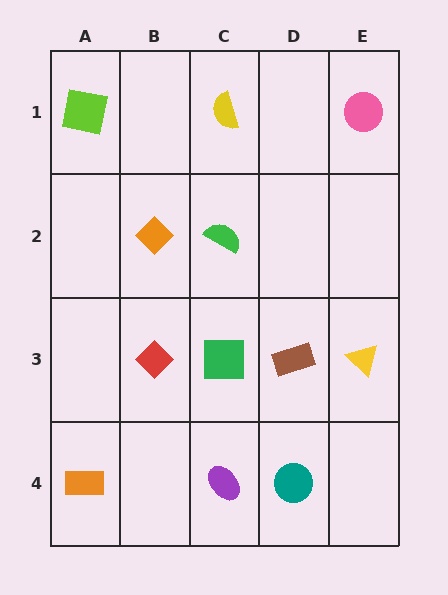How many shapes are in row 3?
4 shapes.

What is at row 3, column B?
A red diamond.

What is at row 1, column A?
A lime square.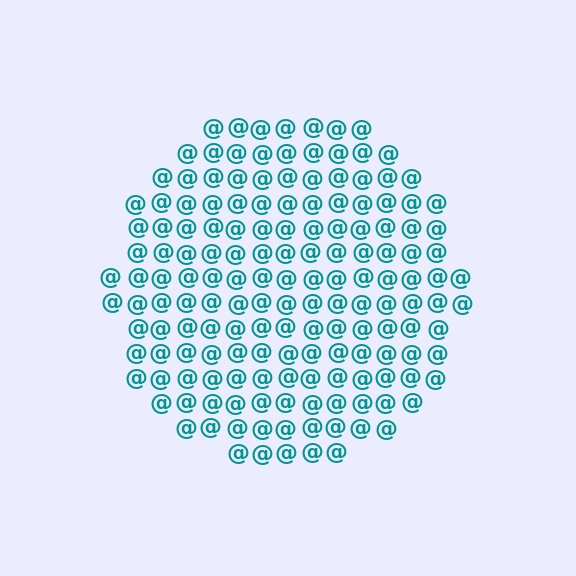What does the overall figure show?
The overall figure shows a circle.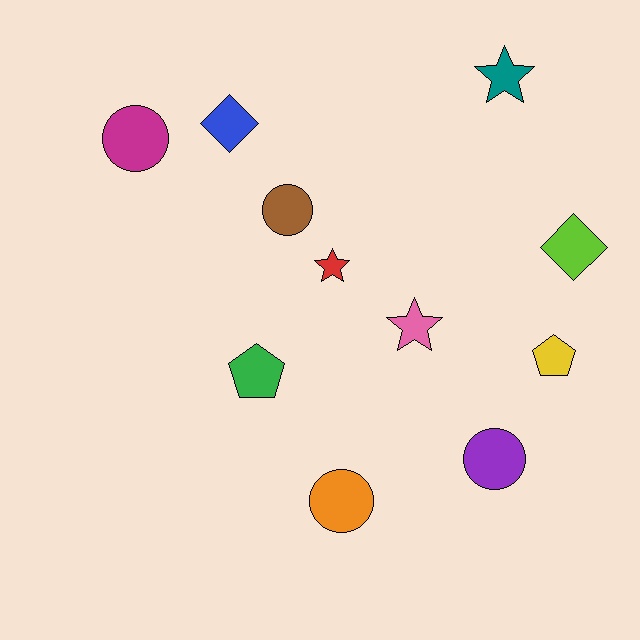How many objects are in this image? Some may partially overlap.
There are 11 objects.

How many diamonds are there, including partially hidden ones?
There are 2 diamonds.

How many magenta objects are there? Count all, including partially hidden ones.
There is 1 magenta object.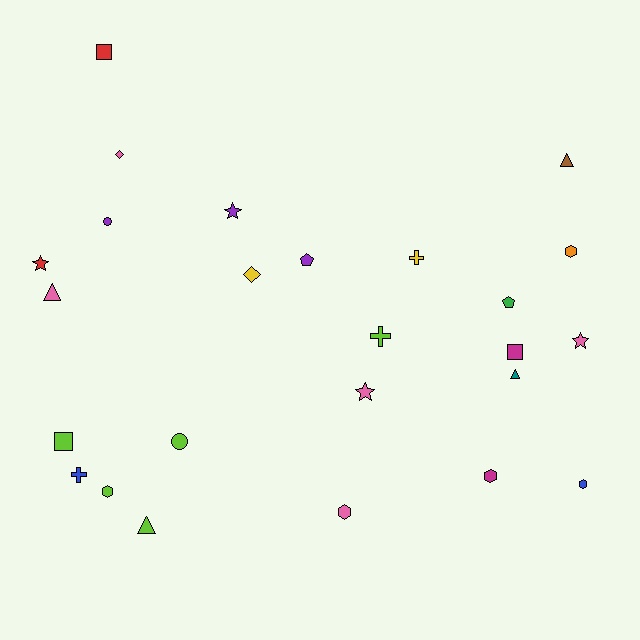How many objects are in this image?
There are 25 objects.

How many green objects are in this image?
There is 1 green object.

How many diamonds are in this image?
There are 2 diamonds.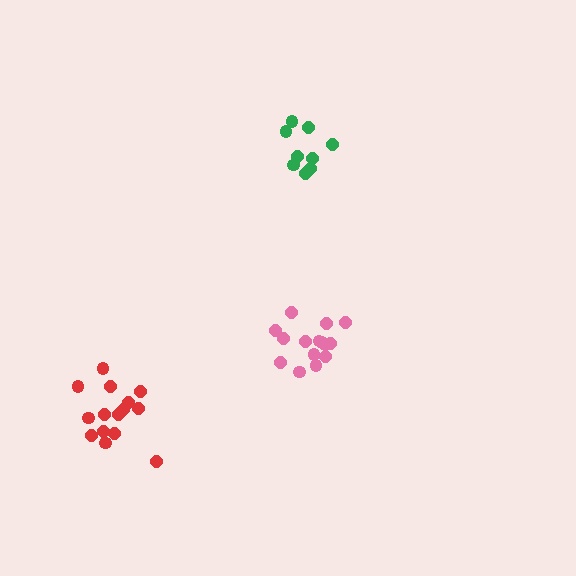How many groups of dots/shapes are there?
There are 3 groups.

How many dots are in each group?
Group 1: 15 dots, Group 2: 9 dots, Group 3: 15 dots (39 total).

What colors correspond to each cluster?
The clusters are colored: pink, green, red.